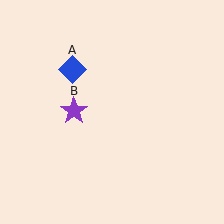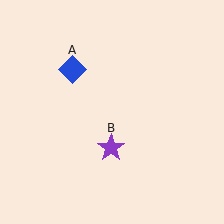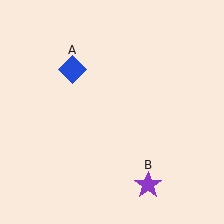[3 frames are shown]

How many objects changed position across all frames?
1 object changed position: purple star (object B).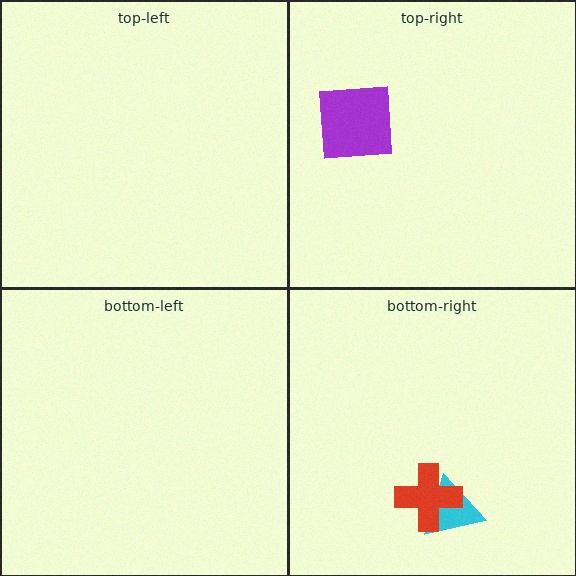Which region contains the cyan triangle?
The bottom-right region.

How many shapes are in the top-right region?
1.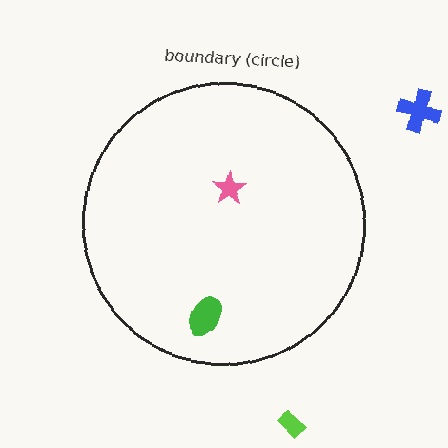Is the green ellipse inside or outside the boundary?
Inside.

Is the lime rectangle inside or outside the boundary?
Outside.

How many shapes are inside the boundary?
2 inside, 2 outside.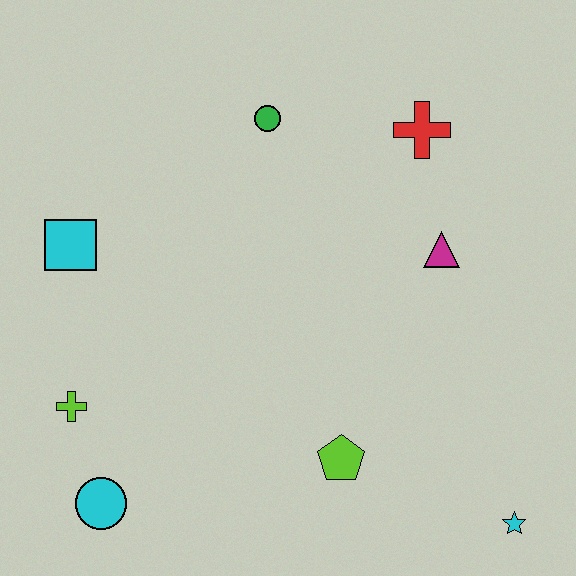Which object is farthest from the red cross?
The cyan circle is farthest from the red cross.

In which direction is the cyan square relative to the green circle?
The cyan square is to the left of the green circle.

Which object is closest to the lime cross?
The cyan circle is closest to the lime cross.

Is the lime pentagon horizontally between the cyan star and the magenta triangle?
No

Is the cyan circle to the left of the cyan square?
No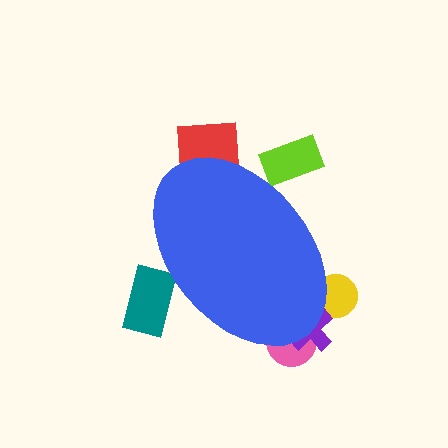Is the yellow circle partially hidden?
Yes, the yellow circle is partially hidden behind the blue ellipse.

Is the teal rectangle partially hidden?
Yes, the teal rectangle is partially hidden behind the blue ellipse.